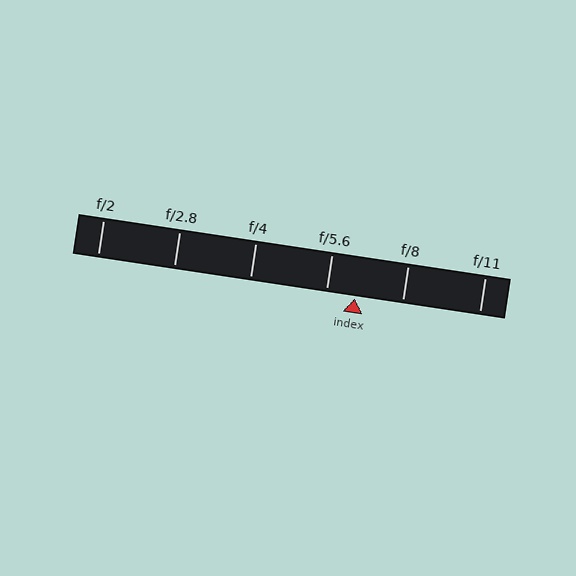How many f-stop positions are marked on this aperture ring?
There are 6 f-stop positions marked.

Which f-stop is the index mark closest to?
The index mark is closest to f/5.6.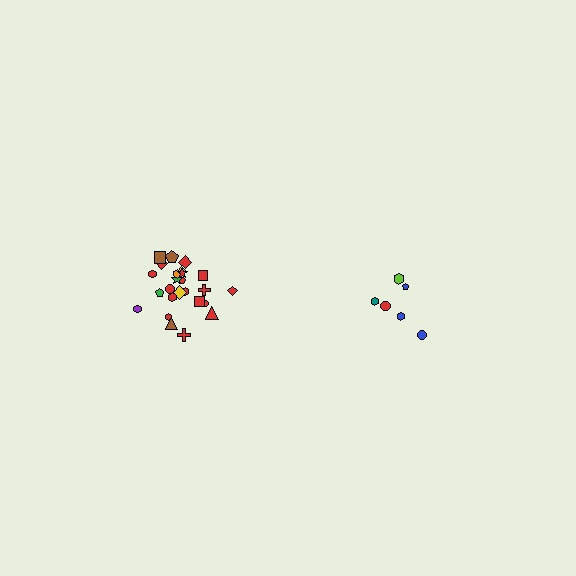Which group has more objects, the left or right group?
The left group.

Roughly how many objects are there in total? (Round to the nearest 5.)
Roughly 30 objects in total.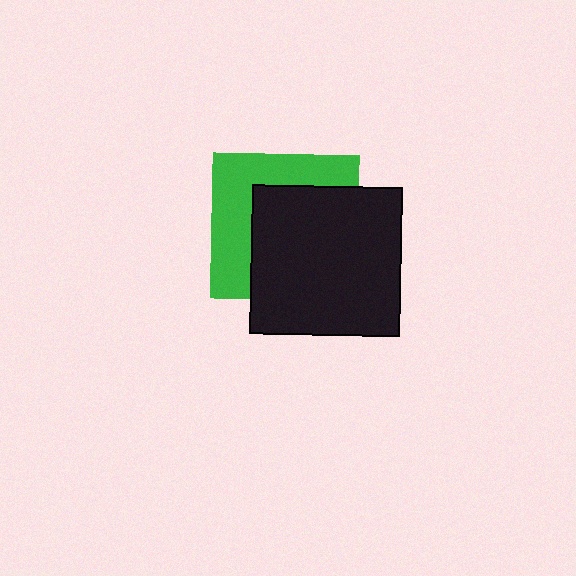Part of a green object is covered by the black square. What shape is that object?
It is a square.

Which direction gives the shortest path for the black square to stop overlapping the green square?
Moving toward the lower-right gives the shortest separation.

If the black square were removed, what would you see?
You would see the complete green square.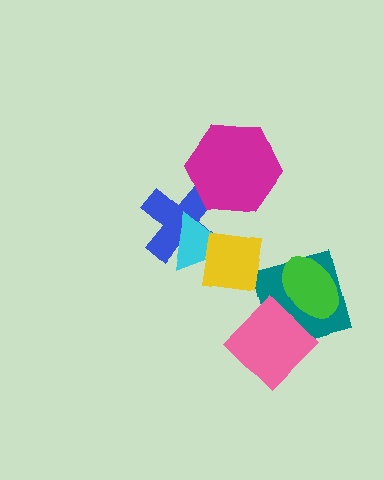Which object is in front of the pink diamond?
The green ellipse is in front of the pink diamond.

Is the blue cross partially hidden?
Yes, it is partially covered by another shape.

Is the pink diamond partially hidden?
Yes, it is partially covered by another shape.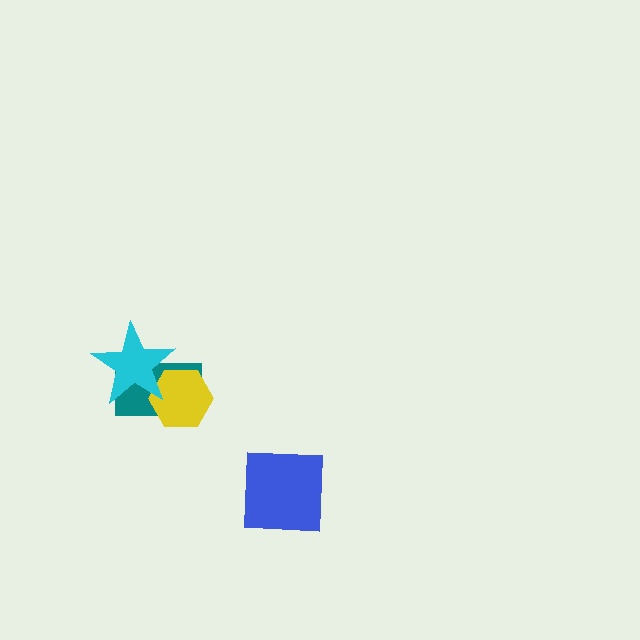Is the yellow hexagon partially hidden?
Yes, it is partially covered by another shape.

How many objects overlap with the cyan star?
2 objects overlap with the cyan star.